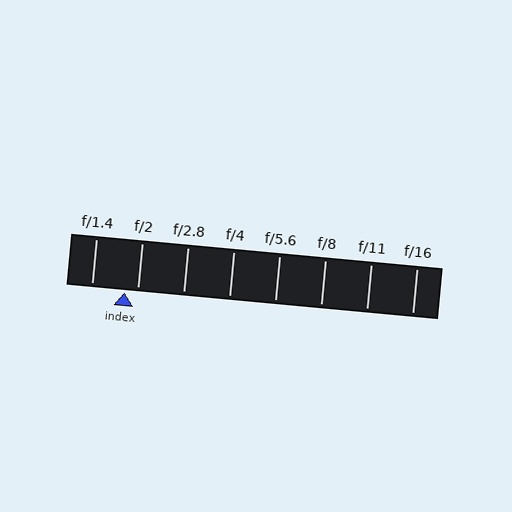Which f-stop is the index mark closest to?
The index mark is closest to f/2.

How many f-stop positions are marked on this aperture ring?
There are 8 f-stop positions marked.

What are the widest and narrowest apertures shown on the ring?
The widest aperture shown is f/1.4 and the narrowest is f/16.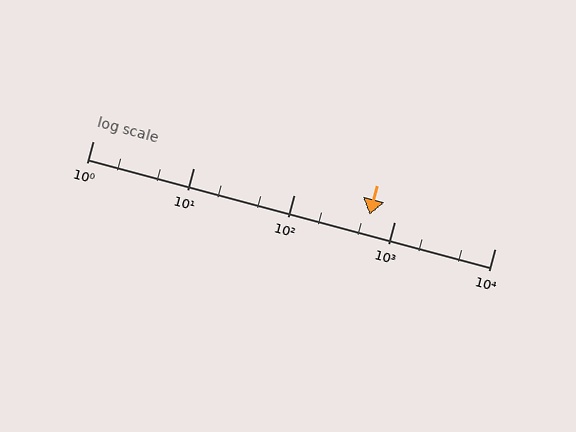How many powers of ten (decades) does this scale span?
The scale spans 4 decades, from 1 to 10000.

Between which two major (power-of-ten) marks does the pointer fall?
The pointer is between 100 and 1000.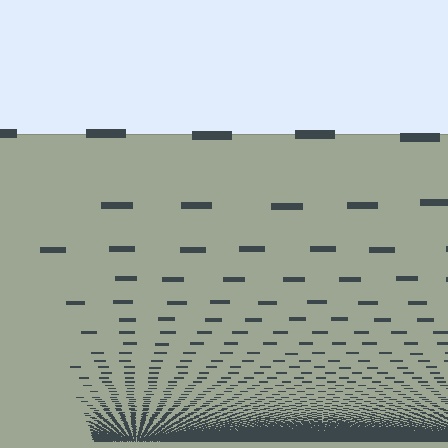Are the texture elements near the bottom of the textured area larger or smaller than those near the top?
Smaller. The gradient is inverted — elements near the bottom are smaller and denser.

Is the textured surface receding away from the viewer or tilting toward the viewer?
The surface appears to tilt toward the viewer. Texture elements get larger and sparser toward the top.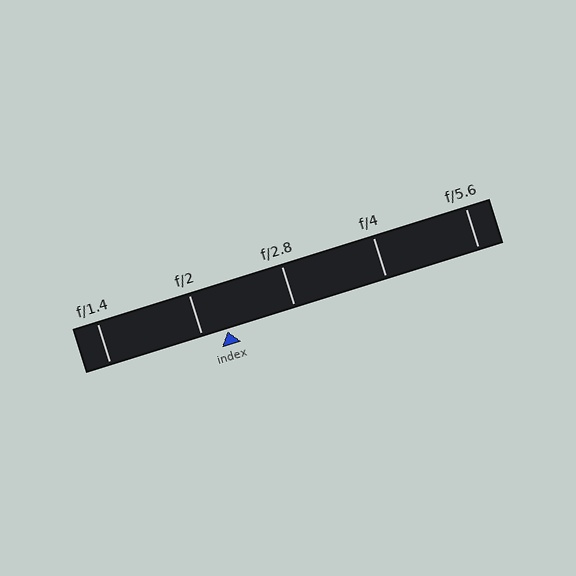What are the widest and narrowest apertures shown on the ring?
The widest aperture shown is f/1.4 and the narrowest is f/5.6.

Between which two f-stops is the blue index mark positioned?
The index mark is between f/2 and f/2.8.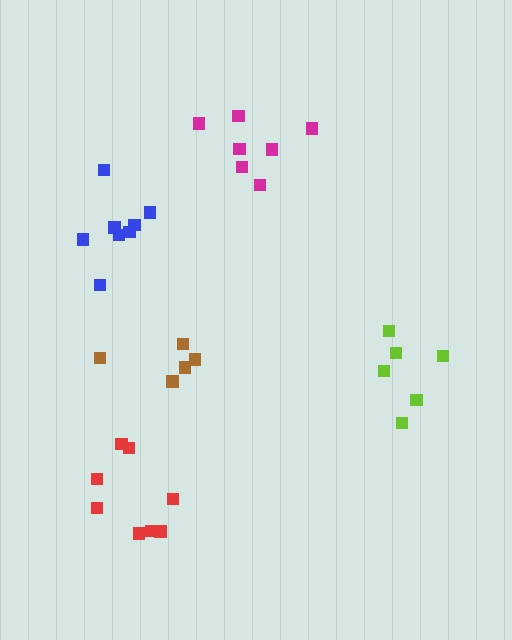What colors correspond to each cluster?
The clusters are colored: red, brown, magenta, lime, blue.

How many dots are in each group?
Group 1: 8 dots, Group 2: 5 dots, Group 3: 7 dots, Group 4: 6 dots, Group 5: 8 dots (34 total).